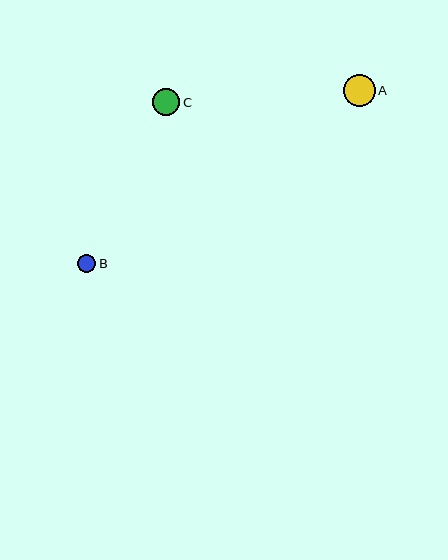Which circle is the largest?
Circle A is the largest with a size of approximately 32 pixels.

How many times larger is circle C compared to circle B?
Circle C is approximately 1.5 times the size of circle B.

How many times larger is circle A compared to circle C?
Circle A is approximately 1.2 times the size of circle C.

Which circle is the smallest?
Circle B is the smallest with a size of approximately 18 pixels.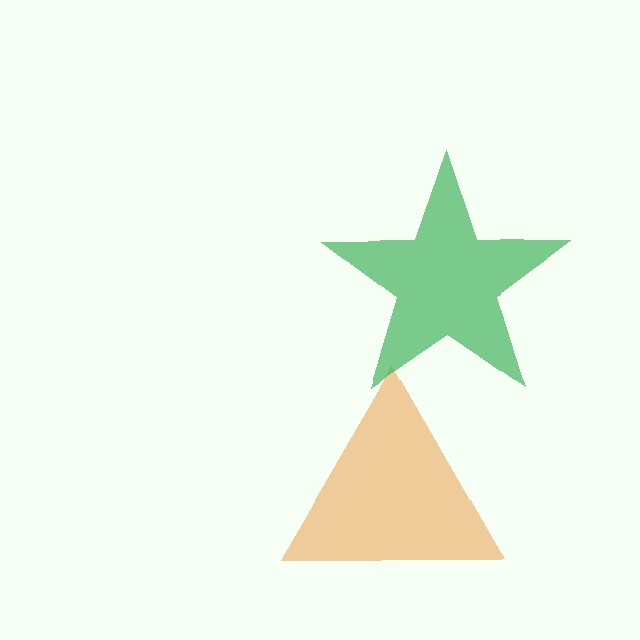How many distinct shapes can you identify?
There are 2 distinct shapes: an orange triangle, a green star.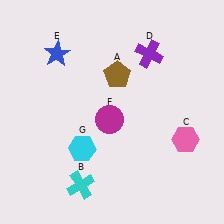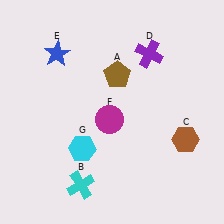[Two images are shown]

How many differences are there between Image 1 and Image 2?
There is 1 difference between the two images.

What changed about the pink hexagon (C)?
In Image 1, C is pink. In Image 2, it changed to brown.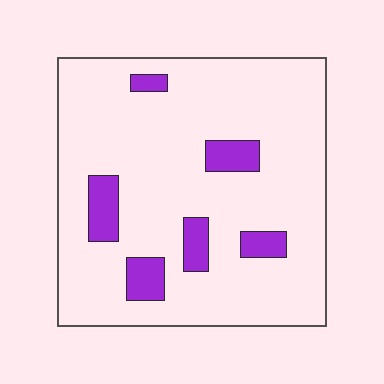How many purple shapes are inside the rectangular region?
6.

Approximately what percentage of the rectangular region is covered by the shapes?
Approximately 10%.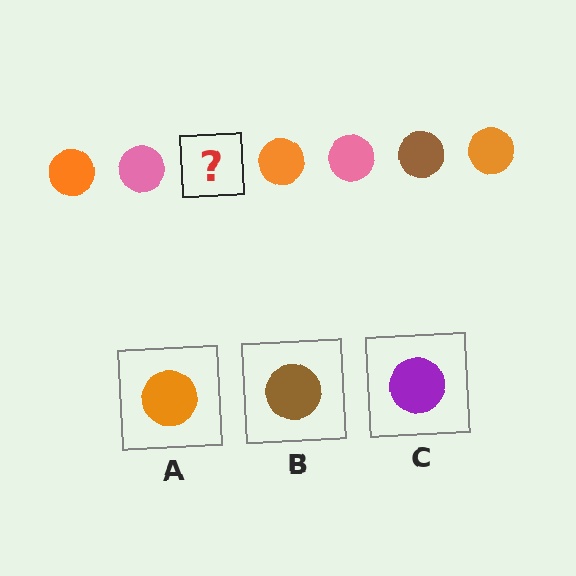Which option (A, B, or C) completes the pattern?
B.